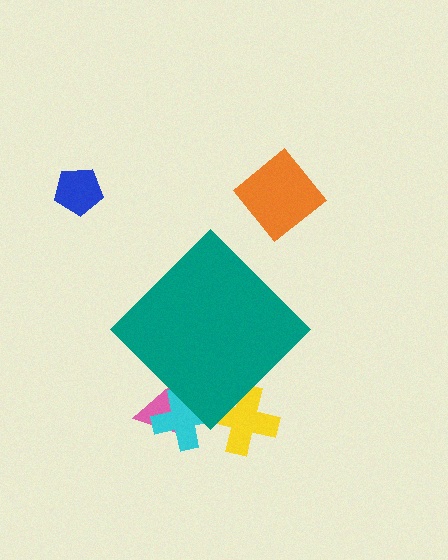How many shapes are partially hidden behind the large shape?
3 shapes are partially hidden.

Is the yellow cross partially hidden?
Yes, the yellow cross is partially hidden behind the teal diamond.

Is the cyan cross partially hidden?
Yes, the cyan cross is partially hidden behind the teal diamond.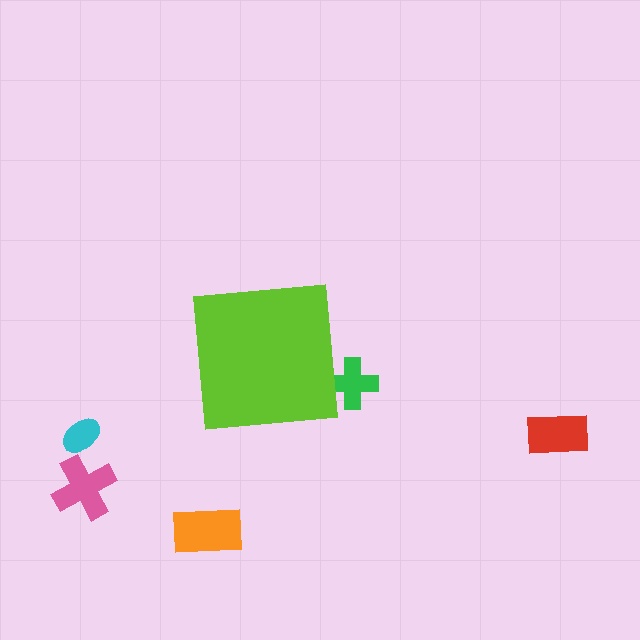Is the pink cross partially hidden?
No, the pink cross is fully visible.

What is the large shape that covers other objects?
A lime square.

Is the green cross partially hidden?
Yes, the green cross is partially hidden behind the lime square.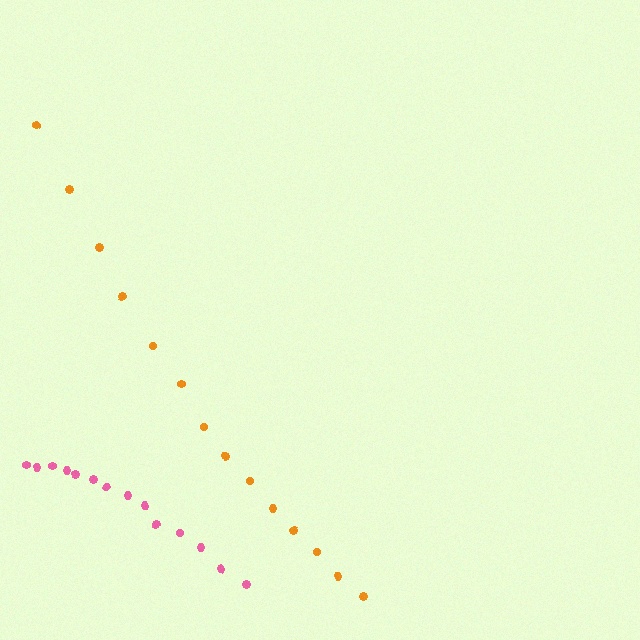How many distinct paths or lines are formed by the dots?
There are 2 distinct paths.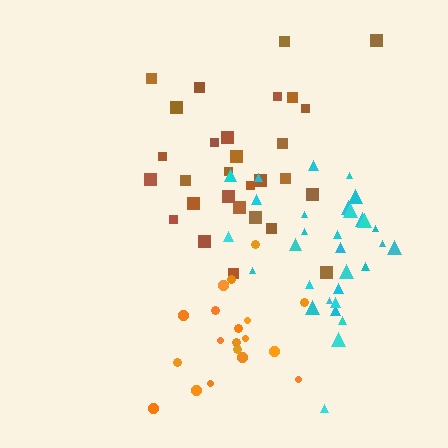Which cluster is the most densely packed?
Cyan.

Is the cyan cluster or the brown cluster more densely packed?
Cyan.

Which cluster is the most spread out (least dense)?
Brown.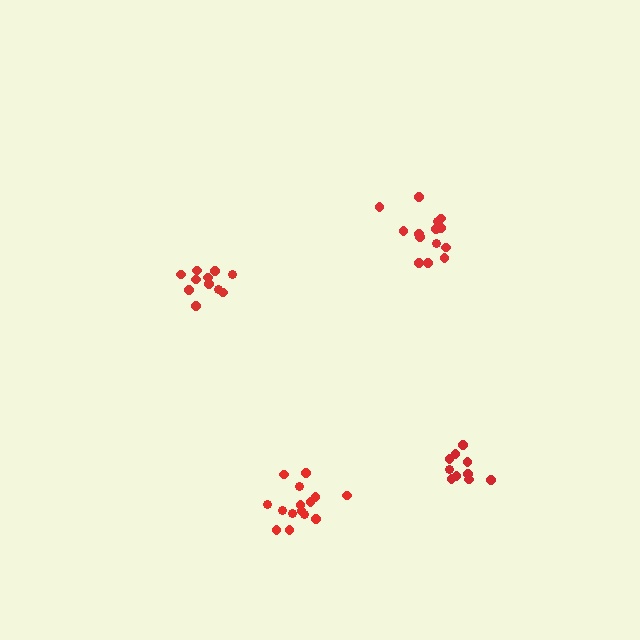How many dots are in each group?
Group 1: 10 dots, Group 2: 14 dots, Group 3: 11 dots, Group 4: 15 dots (50 total).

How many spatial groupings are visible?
There are 4 spatial groupings.